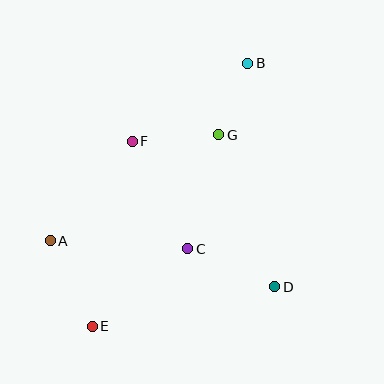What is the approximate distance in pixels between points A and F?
The distance between A and F is approximately 129 pixels.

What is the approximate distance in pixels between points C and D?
The distance between C and D is approximately 95 pixels.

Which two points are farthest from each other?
Points B and E are farthest from each other.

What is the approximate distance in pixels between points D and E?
The distance between D and E is approximately 187 pixels.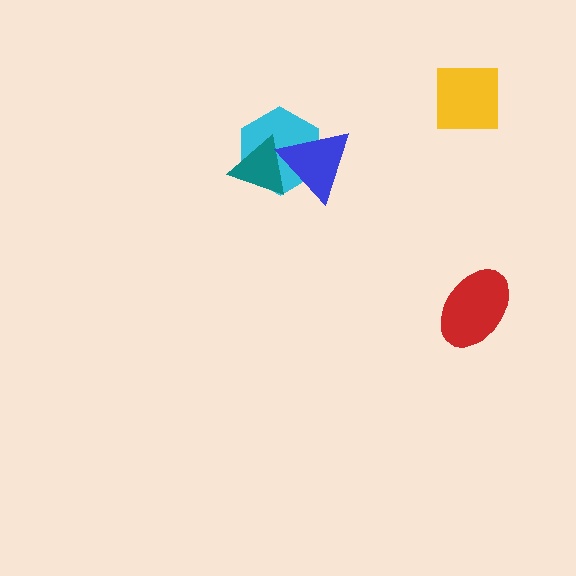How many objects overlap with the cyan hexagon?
2 objects overlap with the cyan hexagon.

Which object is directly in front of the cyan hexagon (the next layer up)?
The teal triangle is directly in front of the cyan hexagon.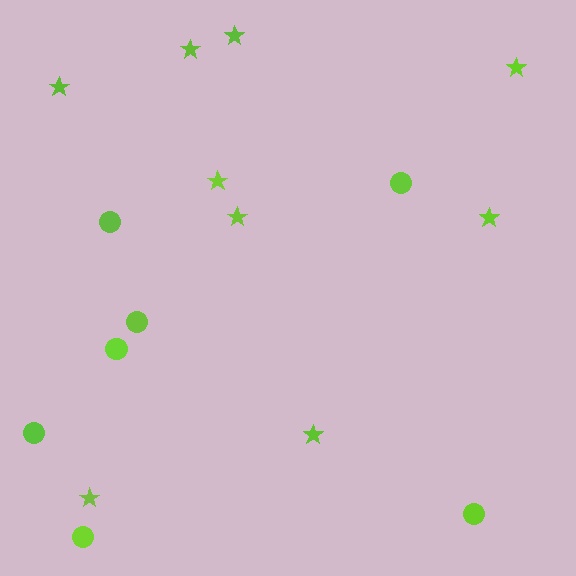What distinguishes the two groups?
There are 2 groups: one group of stars (9) and one group of circles (7).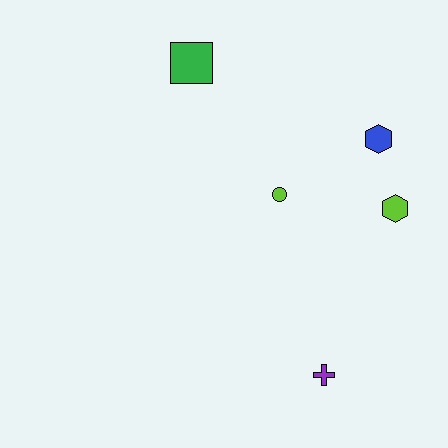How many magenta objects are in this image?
There are no magenta objects.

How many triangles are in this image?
There are no triangles.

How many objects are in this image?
There are 5 objects.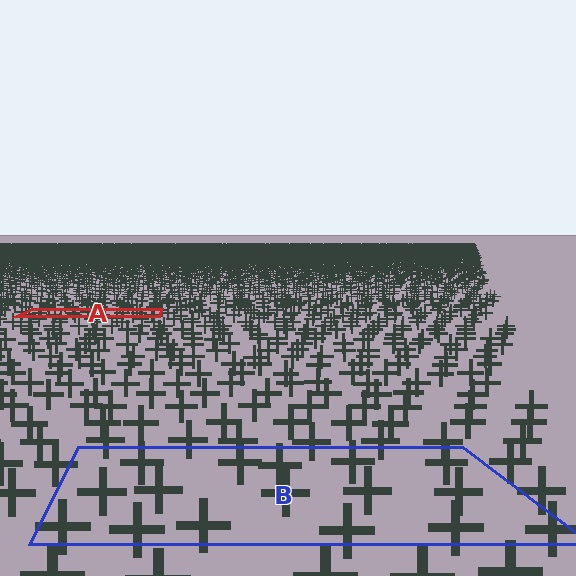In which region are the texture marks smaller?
The texture marks are smaller in region A, because it is farther away.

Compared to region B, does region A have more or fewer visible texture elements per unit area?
Region A has more texture elements per unit area — they are packed more densely because it is farther away.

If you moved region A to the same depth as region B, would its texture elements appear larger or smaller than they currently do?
They would appear larger. At a closer depth, the same texture elements are projected at a bigger on-screen size.